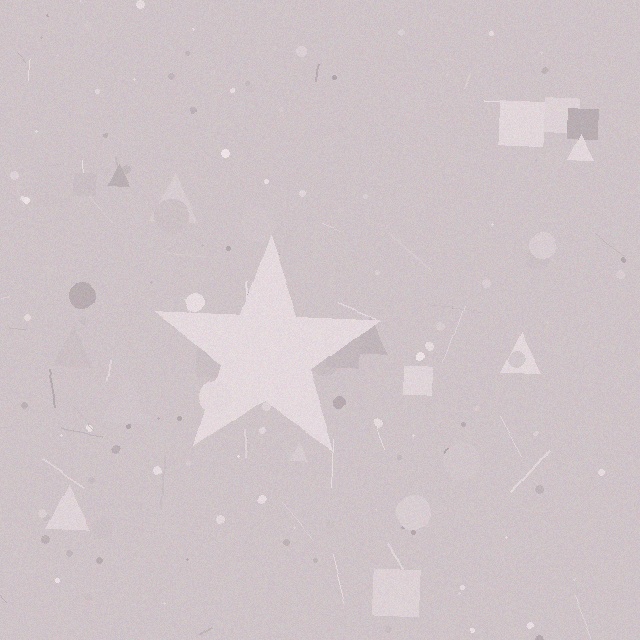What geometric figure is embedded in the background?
A star is embedded in the background.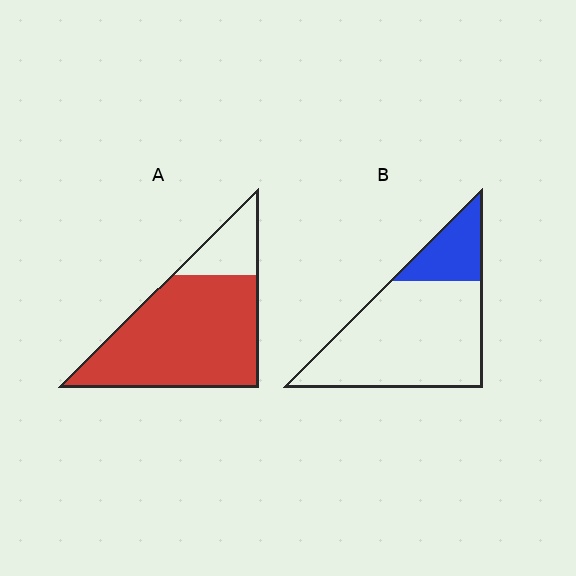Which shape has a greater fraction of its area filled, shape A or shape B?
Shape A.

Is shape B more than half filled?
No.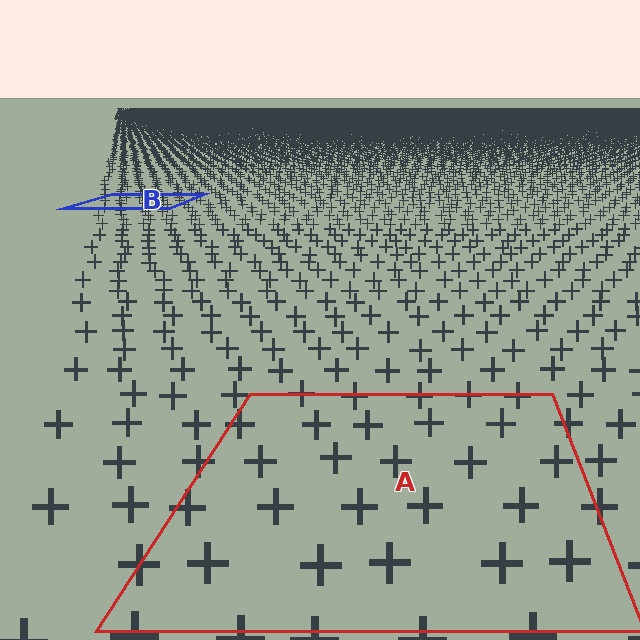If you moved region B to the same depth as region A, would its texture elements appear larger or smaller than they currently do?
They would appear larger. At a closer depth, the same texture elements are projected at a bigger on-screen size.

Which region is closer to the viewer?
Region A is closer. The texture elements there are larger and more spread out.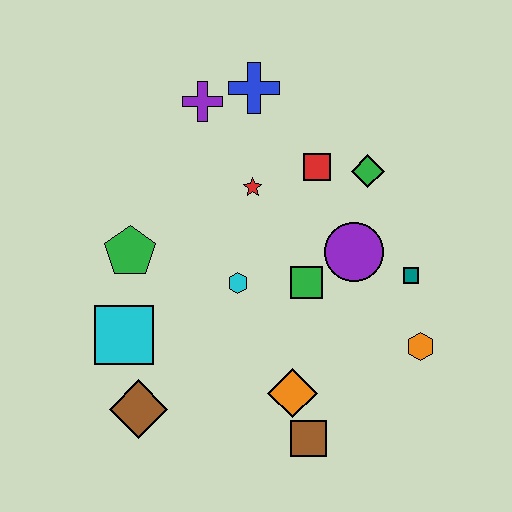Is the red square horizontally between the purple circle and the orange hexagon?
No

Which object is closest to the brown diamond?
The cyan square is closest to the brown diamond.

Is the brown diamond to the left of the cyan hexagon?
Yes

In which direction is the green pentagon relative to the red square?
The green pentagon is to the left of the red square.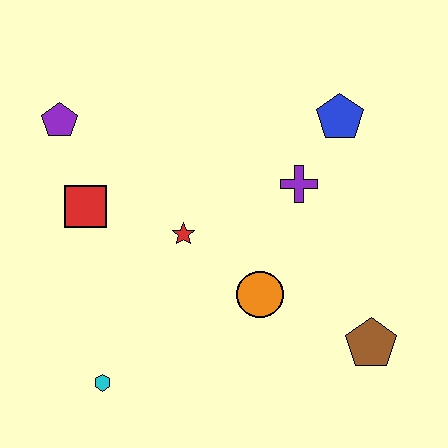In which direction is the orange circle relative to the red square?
The orange circle is to the right of the red square.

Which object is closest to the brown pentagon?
The orange circle is closest to the brown pentagon.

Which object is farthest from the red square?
The brown pentagon is farthest from the red square.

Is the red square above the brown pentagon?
Yes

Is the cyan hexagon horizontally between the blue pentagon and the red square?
Yes